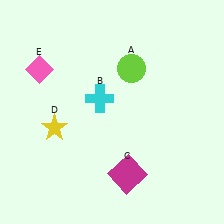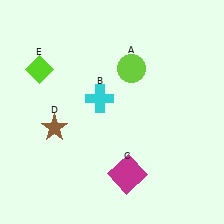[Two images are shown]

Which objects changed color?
D changed from yellow to brown. E changed from pink to lime.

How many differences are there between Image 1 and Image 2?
There are 2 differences between the two images.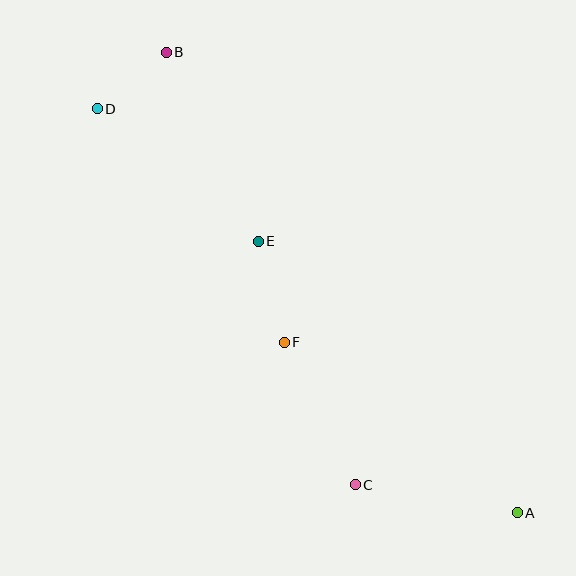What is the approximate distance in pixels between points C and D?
The distance between C and D is approximately 456 pixels.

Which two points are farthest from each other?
Points A and D are farthest from each other.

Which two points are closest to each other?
Points B and D are closest to each other.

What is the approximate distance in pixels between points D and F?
The distance between D and F is approximately 299 pixels.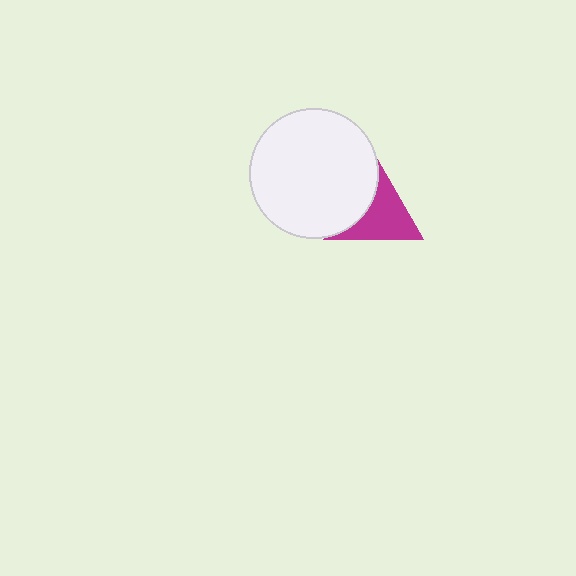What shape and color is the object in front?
The object in front is a white circle.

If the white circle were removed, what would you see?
You would see the complete magenta triangle.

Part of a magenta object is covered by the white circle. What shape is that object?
It is a triangle.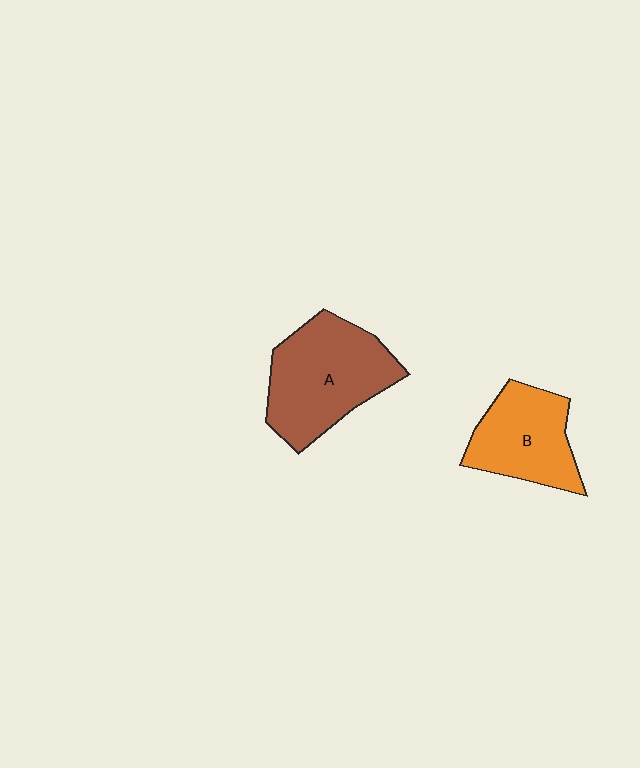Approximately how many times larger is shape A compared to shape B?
Approximately 1.4 times.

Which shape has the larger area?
Shape A (brown).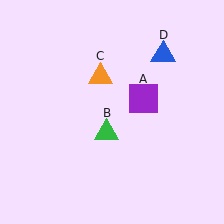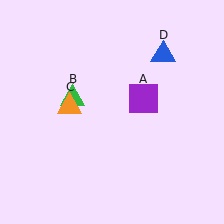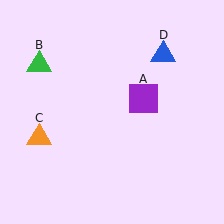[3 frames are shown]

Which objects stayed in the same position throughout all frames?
Purple square (object A) and blue triangle (object D) remained stationary.